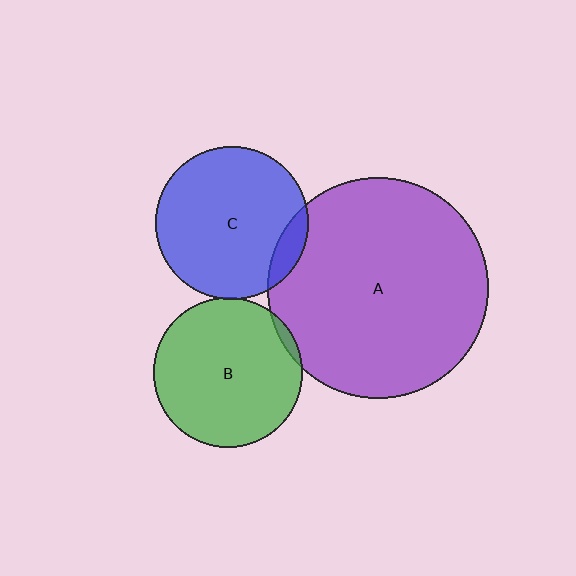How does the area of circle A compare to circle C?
Approximately 2.1 times.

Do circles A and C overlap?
Yes.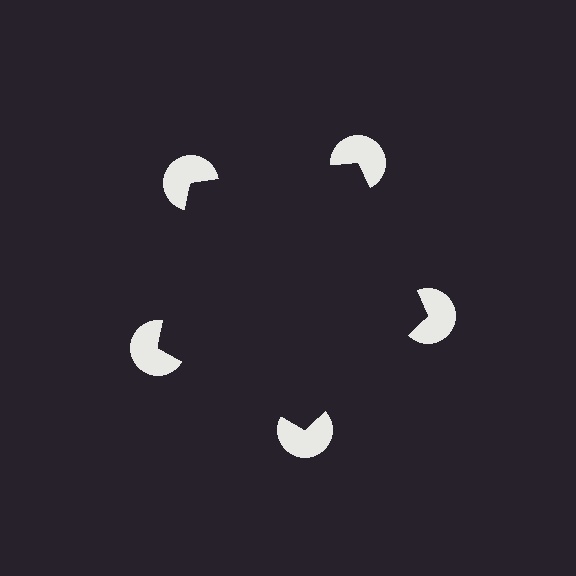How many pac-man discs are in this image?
There are 5 — one at each vertex of the illusory pentagon.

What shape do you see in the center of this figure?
An illusory pentagon — its edges are inferred from the aligned wedge cuts in the pac-man discs, not physically drawn.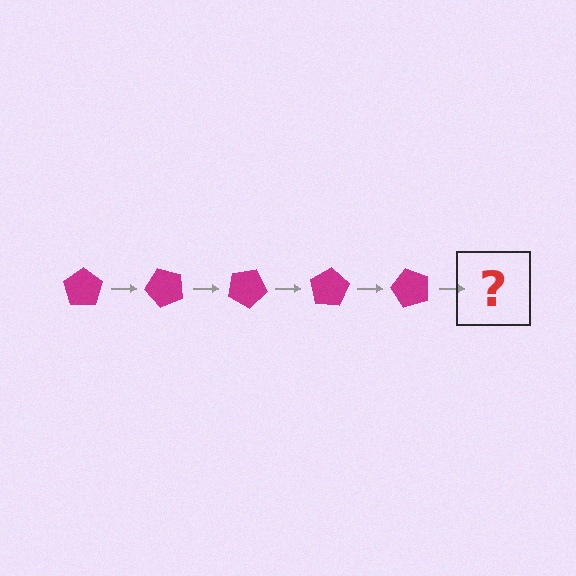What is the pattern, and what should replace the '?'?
The pattern is that the pentagon rotates 50 degrees each step. The '?' should be a magenta pentagon rotated 250 degrees.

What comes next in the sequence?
The next element should be a magenta pentagon rotated 250 degrees.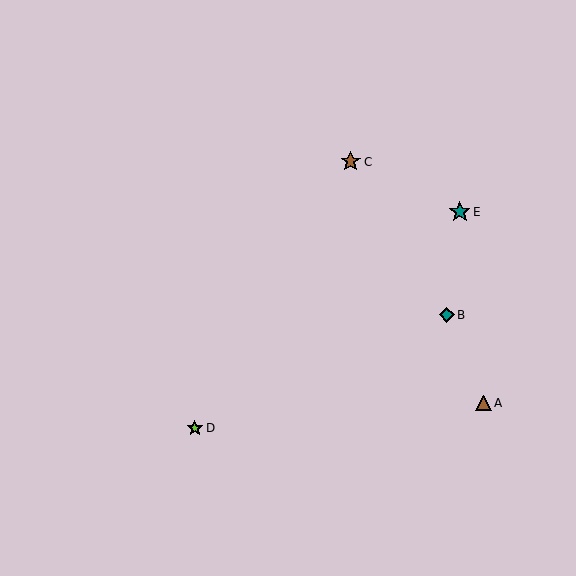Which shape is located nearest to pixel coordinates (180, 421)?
The lime star (labeled D) at (195, 428) is nearest to that location.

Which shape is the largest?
The teal star (labeled E) is the largest.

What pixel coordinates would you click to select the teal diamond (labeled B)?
Click at (447, 315) to select the teal diamond B.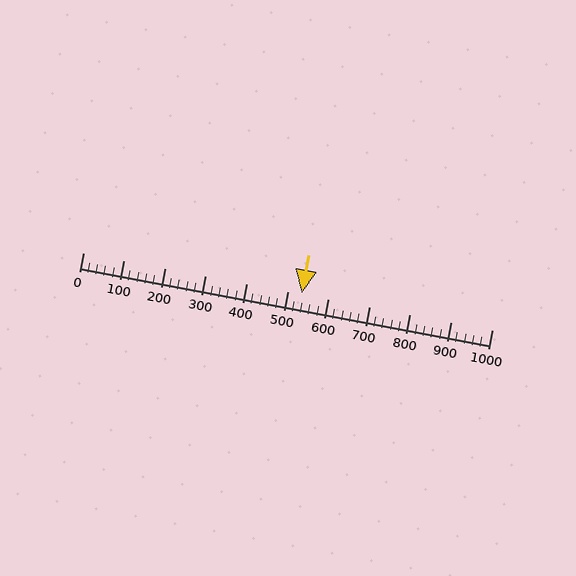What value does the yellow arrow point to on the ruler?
The yellow arrow points to approximately 535.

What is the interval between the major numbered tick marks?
The major tick marks are spaced 100 units apart.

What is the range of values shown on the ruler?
The ruler shows values from 0 to 1000.